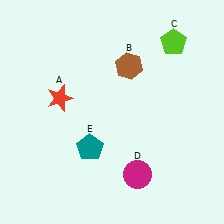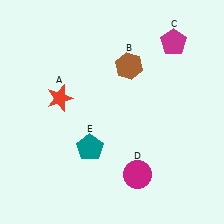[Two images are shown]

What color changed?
The pentagon (C) changed from lime in Image 1 to magenta in Image 2.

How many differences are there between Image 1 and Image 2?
There is 1 difference between the two images.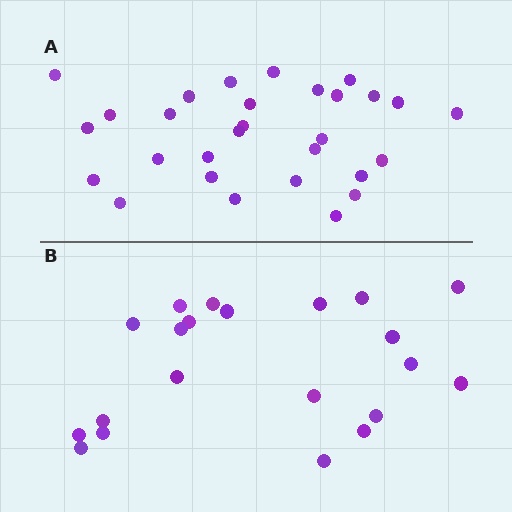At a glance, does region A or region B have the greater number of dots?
Region A (the top region) has more dots.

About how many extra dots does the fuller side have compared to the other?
Region A has roughly 8 or so more dots than region B.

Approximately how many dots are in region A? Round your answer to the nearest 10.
About 30 dots. (The exact count is 29, which rounds to 30.)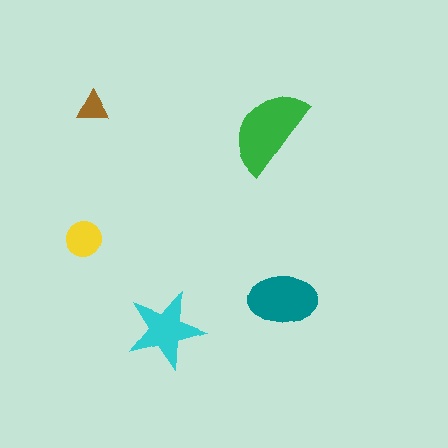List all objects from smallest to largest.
The brown triangle, the yellow circle, the cyan star, the teal ellipse, the green semicircle.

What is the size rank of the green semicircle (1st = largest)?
1st.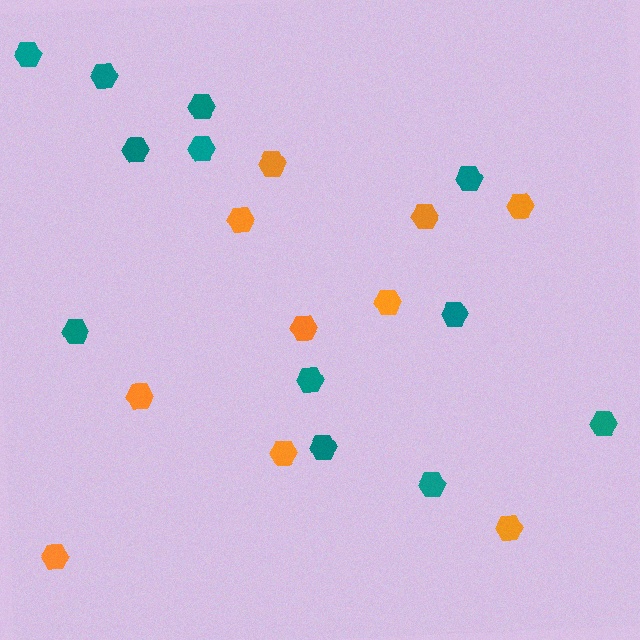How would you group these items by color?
There are 2 groups: one group of orange hexagons (10) and one group of teal hexagons (12).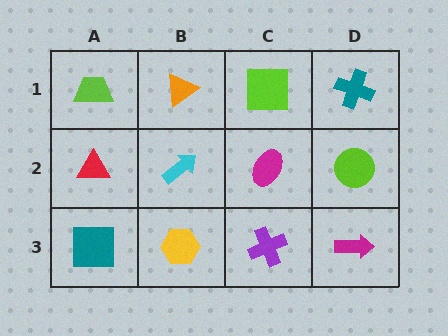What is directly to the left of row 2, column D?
A magenta ellipse.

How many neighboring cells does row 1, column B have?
3.